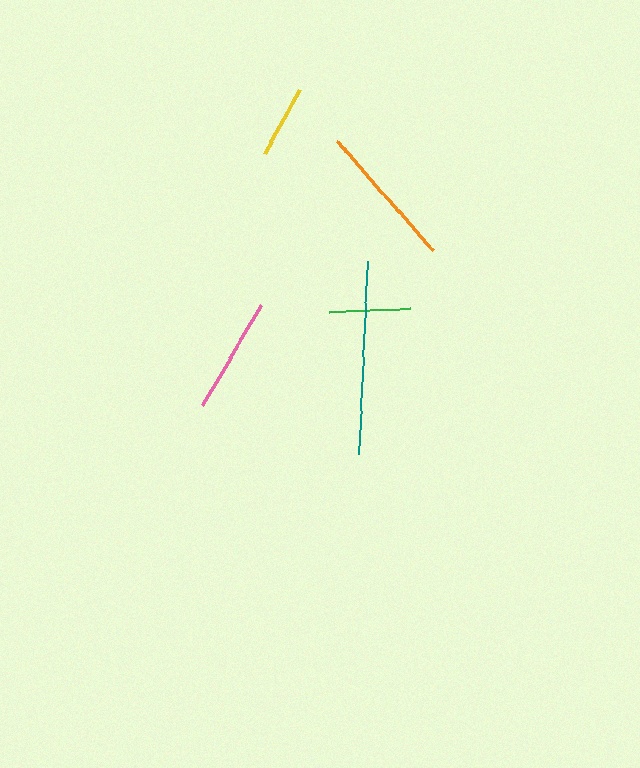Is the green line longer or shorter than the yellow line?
The green line is longer than the yellow line.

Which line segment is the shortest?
The yellow line is the shortest at approximately 73 pixels.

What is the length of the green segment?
The green segment is approximately 81 pixels long.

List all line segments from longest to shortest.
From longest to shortest: teal, orange, pink, green, yellow.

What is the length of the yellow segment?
The yellow segment is approximately 73 pixels long.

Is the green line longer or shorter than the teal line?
The teal line is longer than the green line.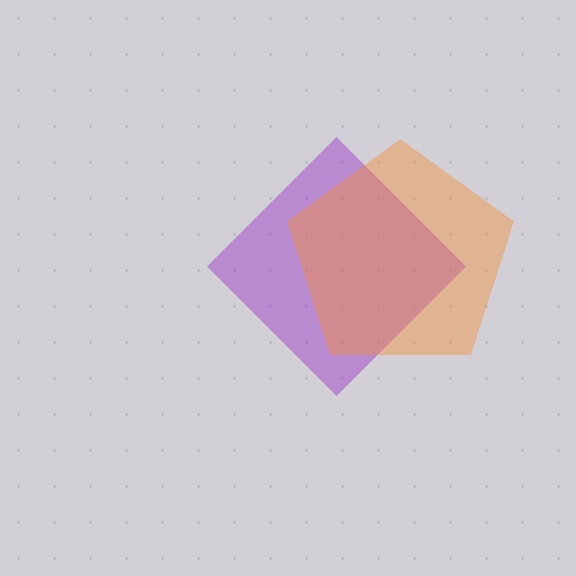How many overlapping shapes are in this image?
There are 2 overlapping shapes in the image.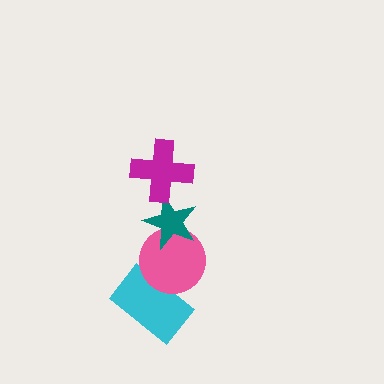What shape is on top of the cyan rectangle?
The pink circle is on top of the cyan rectangle.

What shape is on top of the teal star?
The magenta cross is on top of the teal star.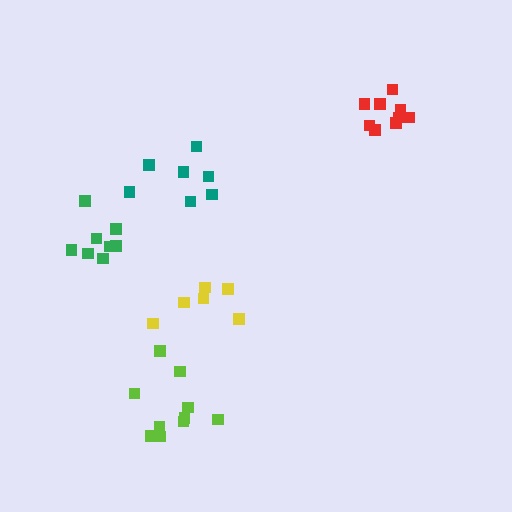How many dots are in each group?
Group 1: 6 dots, Group 2: 7 dots, Group 3: 9 dots, Group 4: 8 dots, Group 5: 10 dots (40 total).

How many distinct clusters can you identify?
There are 5 distinct clusters.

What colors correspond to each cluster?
The clusters are colored: yellow, teal, red, green, lime.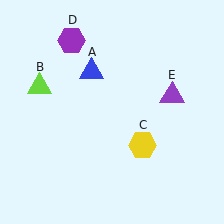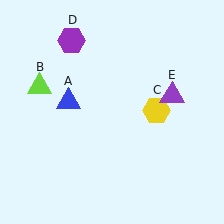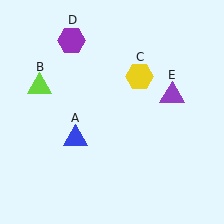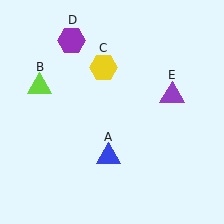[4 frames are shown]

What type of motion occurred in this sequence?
The blue triangle (object A), yellow hexagon (object C) rotated counterclockwise around the center of the scene.